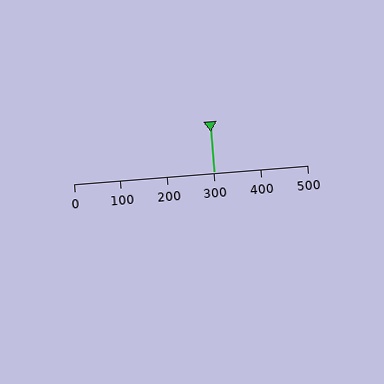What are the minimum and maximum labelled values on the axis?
The axis runs from 0 to 500.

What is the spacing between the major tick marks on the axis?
The major ticks are spaced 100 apart.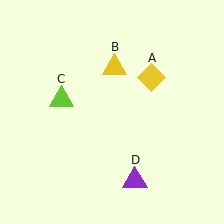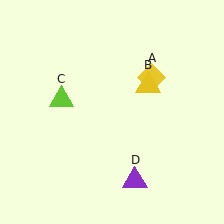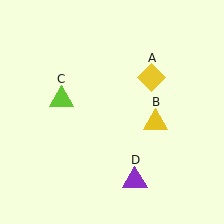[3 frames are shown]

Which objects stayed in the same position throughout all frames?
Yellow diamond (object A) and lime triangle (object C) and purple triangle (object D) remained stationary.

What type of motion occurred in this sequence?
The yellow triangle (object B) rotated clockwise around the center of the scene.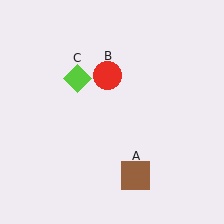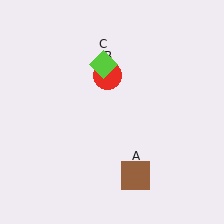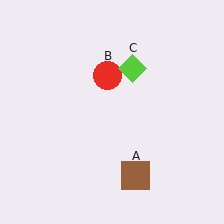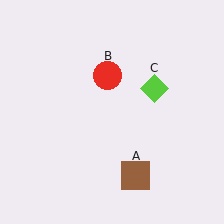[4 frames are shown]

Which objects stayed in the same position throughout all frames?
Brown square (object A) and red circle (object B) remained stationary.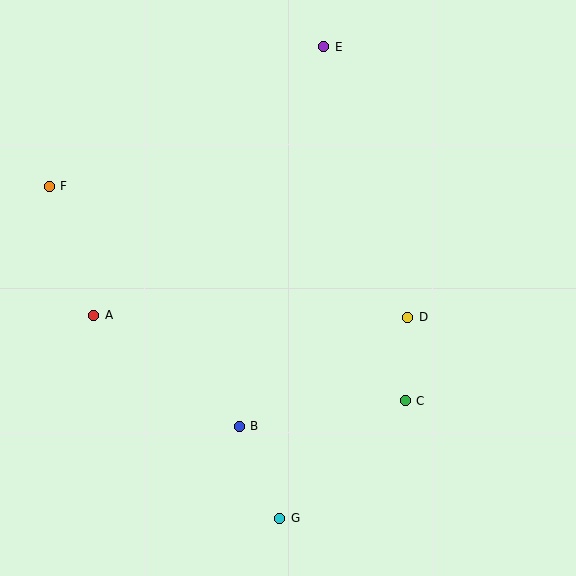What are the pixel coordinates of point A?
Point A is at (94, 315).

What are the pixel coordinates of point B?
Point B is at (239, 426).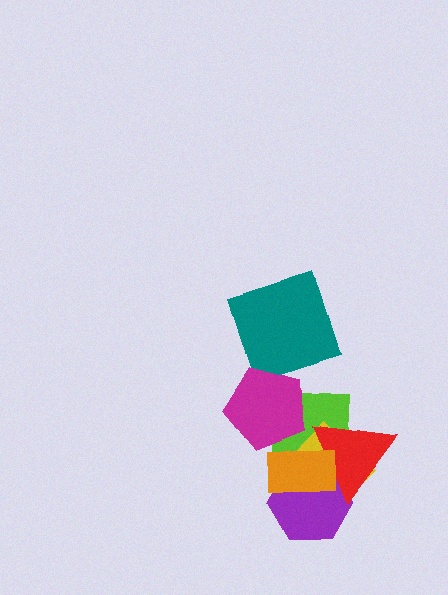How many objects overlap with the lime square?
5 objects overlap with the lime square.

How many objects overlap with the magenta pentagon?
1 object overlaps with the magenta pentagon.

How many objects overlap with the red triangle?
4 objects overlap with the red triangle.